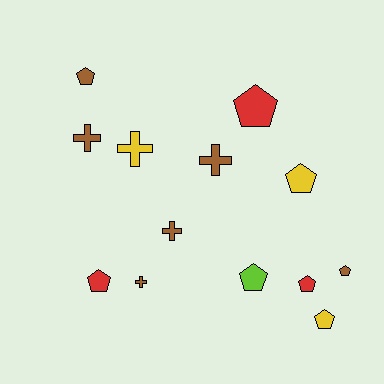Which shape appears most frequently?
Pentagon, with 8 objects.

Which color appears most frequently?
Brown, with 6 objects.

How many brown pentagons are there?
There are 2 brown pentagons.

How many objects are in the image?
There are 13 objects.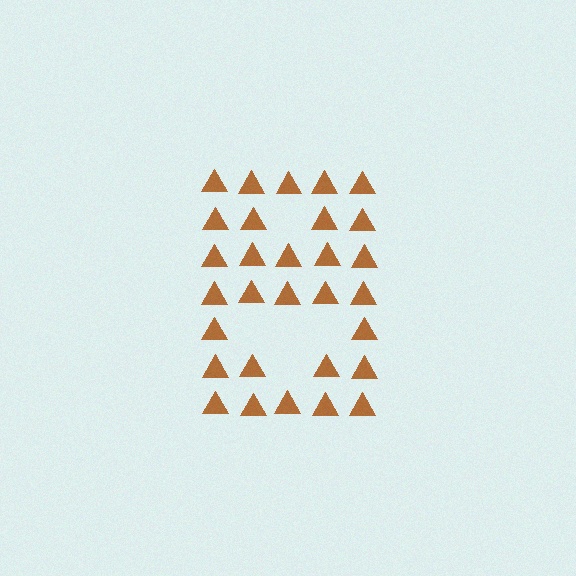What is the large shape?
The large shape is the digit 8.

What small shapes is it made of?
It is made of small triangles.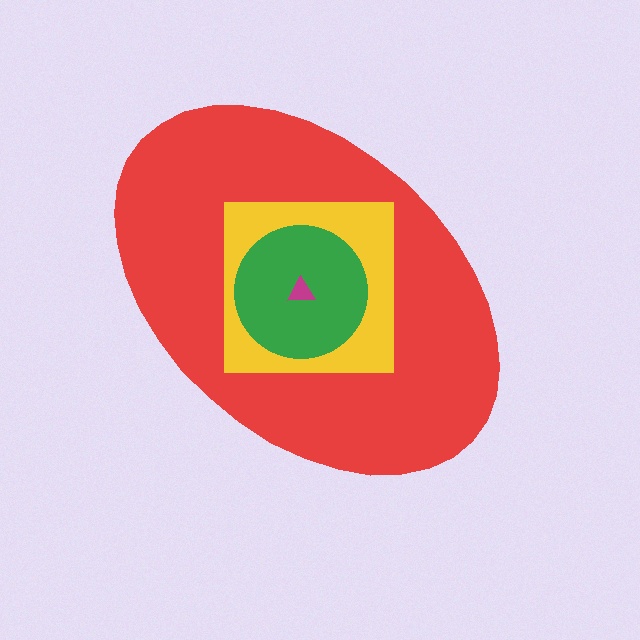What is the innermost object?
The magenta triangle.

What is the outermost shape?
The red ellipse.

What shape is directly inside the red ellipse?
The yellow square.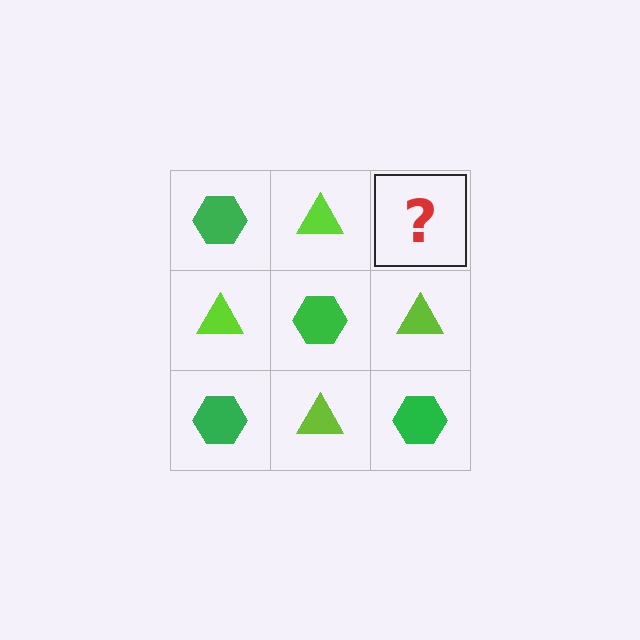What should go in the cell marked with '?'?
The missing cell should contain a green hexagon.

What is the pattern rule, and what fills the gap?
The rule is that it alternates green hexagon and lime triangle in a checkerboard pattern. The gap should be filled with a green hexagon.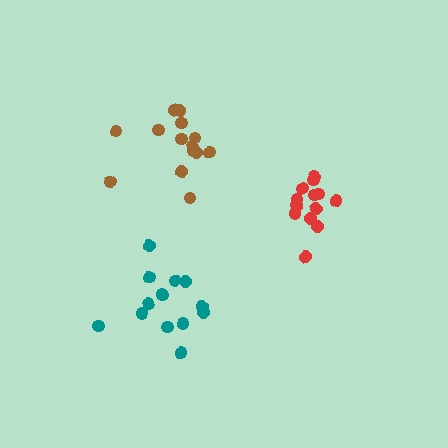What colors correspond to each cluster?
The clusters are colored: red, teal, brown.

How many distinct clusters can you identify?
There are 3 distinct clusters.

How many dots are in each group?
Group 1: 13 dots, Group 2: 14 dots, Group 3: 14 dots (41 total).